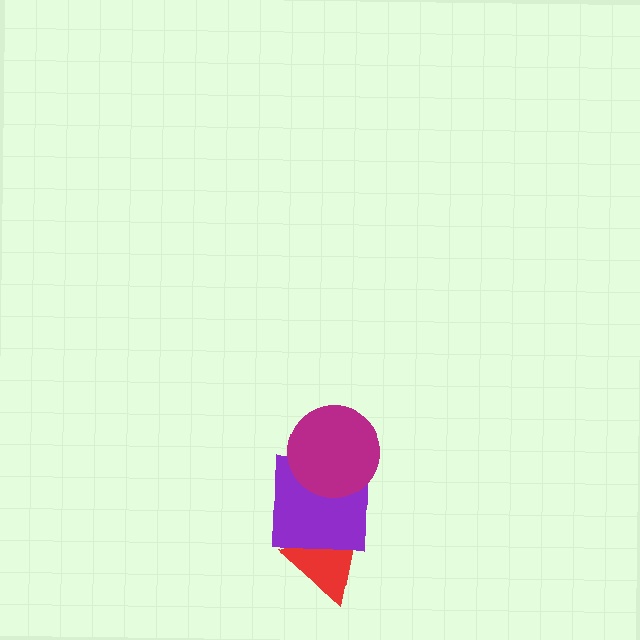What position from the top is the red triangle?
The red triangle is 3rd from the top.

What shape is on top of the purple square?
The magenta circle is on top of the purple square.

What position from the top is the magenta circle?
The magenta circle is 1st from the top.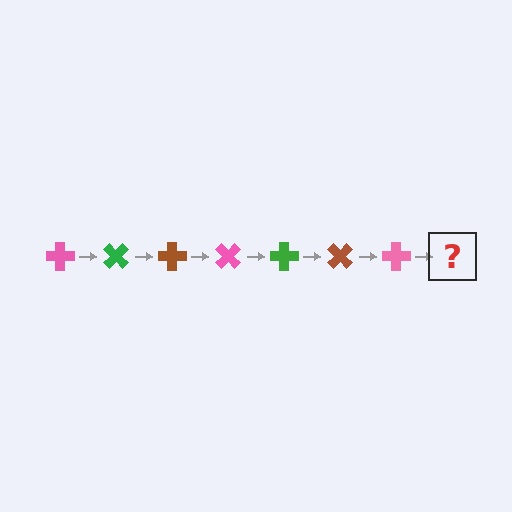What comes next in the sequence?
The next element should be a green cross, rotated 315 degrees from the start.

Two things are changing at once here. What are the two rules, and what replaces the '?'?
The two rules are that it rotates 45 degrees each step and the color cycles through pink, green, and brown. The '?' should be a green cross, rotated 315 degrees from the start.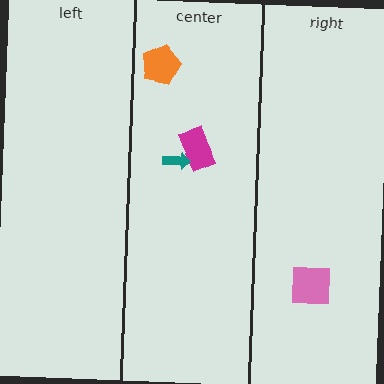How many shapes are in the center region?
3.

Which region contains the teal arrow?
The center region.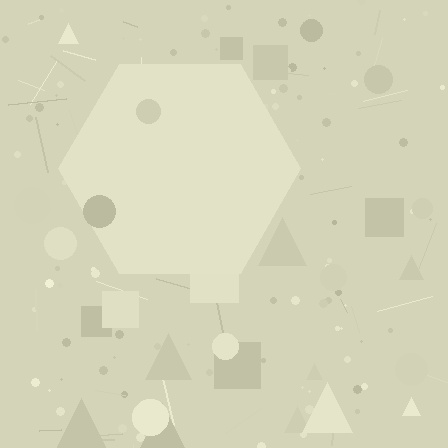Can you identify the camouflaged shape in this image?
The camouflaged shape is a hexagon.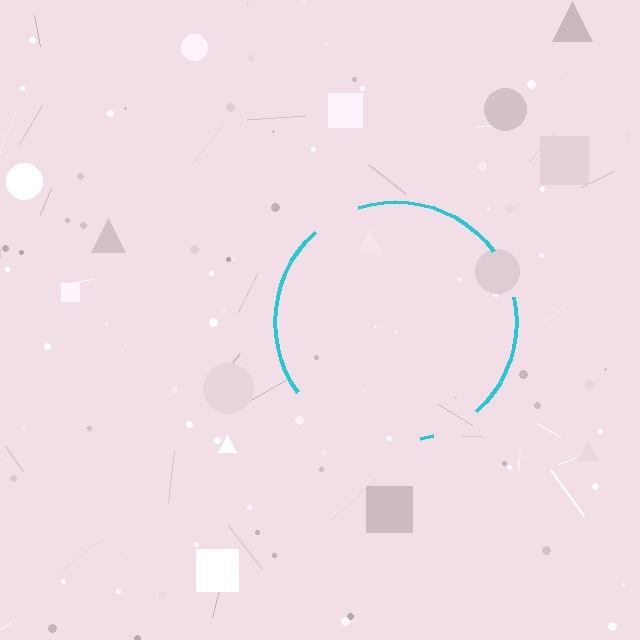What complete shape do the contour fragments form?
The contour fragments form a circle.